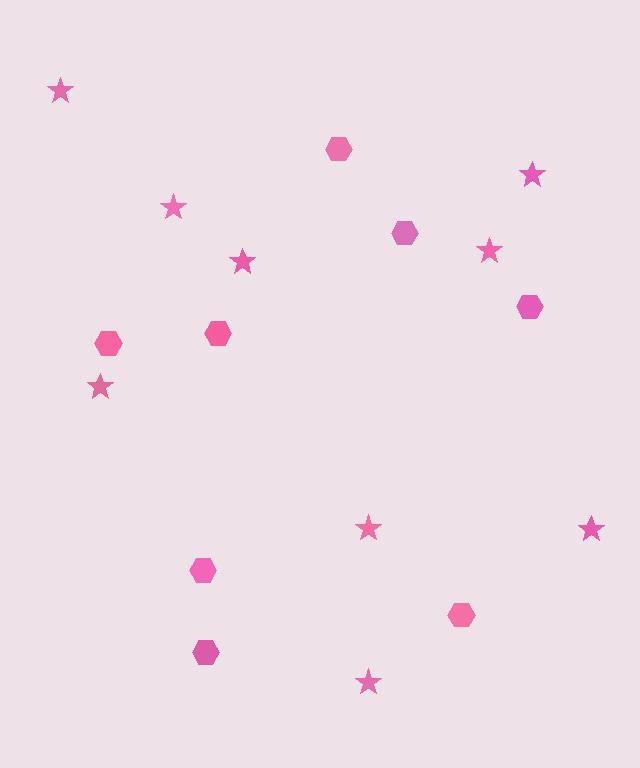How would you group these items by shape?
There are 2 groups: one group of stars (9) and one group of hexagons (8).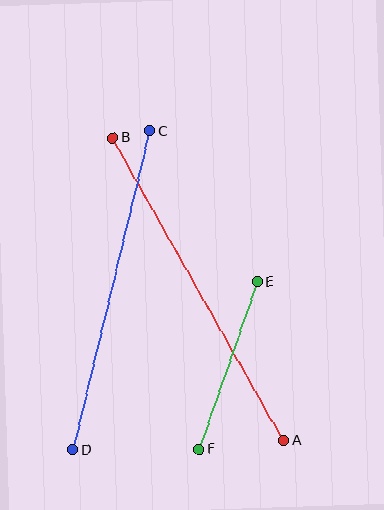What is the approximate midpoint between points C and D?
The midpoint is at approximately (111, 290) pixels.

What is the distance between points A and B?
The distance is approximately 348 pixels.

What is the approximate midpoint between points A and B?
The midpoint is at approximately (198, 289) pixels.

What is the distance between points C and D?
The distance is approximately 328 pixels.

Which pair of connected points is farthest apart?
Points A and B are farthest apart.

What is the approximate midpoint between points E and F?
The midpoint is at approximately (228, 365) pixels.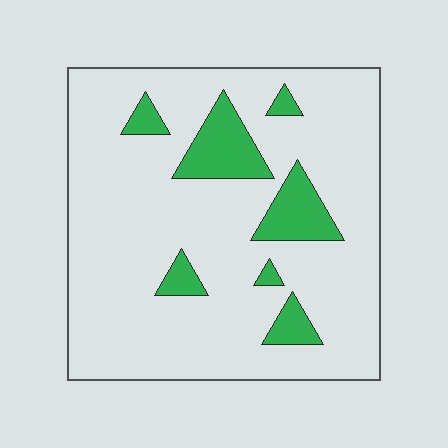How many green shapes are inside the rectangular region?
7.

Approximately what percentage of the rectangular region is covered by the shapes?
Approximately 15%.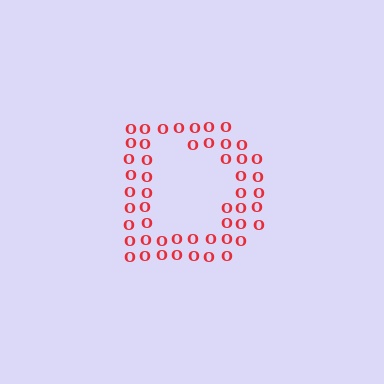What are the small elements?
The small elements are letter O's.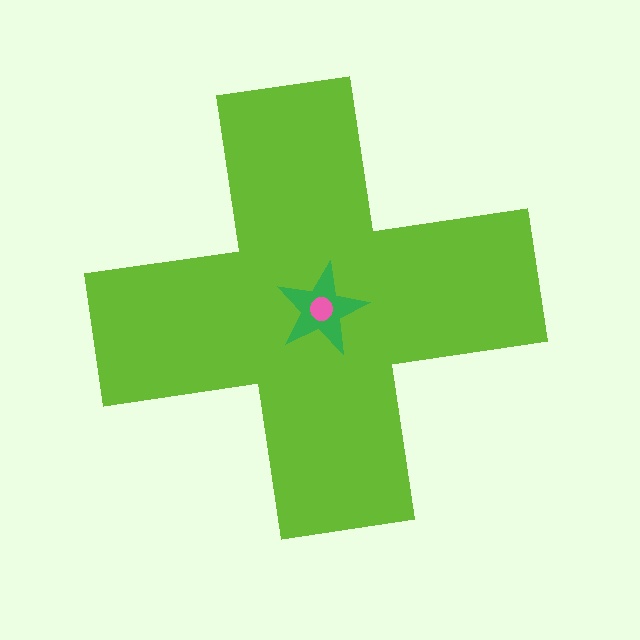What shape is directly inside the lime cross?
The green star.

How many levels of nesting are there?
3.